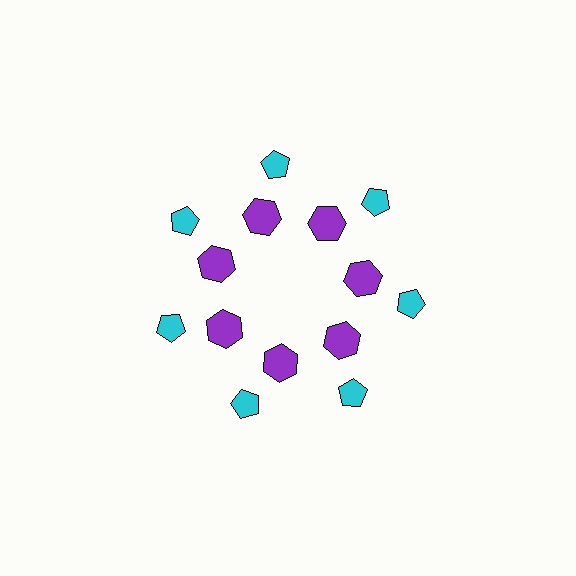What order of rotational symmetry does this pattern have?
This pattern has 7-fold rotational symmetry.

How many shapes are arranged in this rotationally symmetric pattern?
There are 14 shapes, arranged in 7 groups of 2.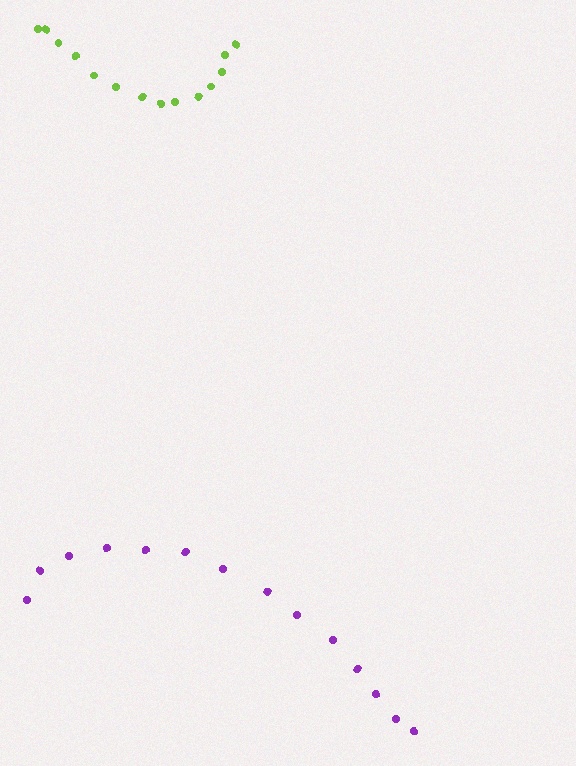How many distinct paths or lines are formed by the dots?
There are 2 distinct paths.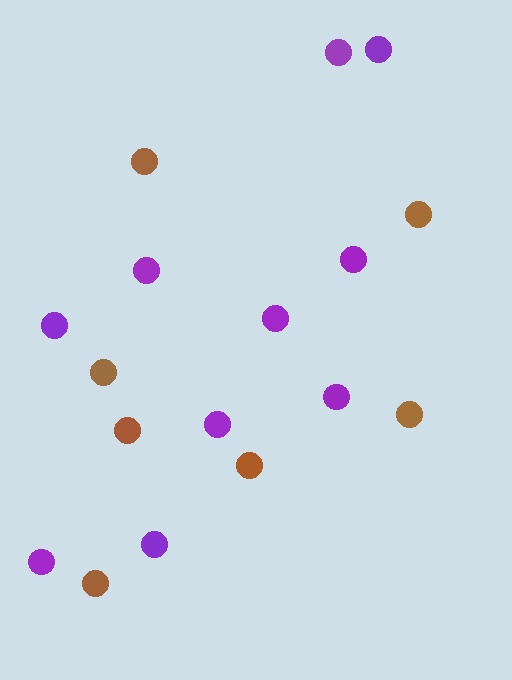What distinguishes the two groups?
There are 2 groups: one group of purple circles (10) and one group of brown circles (7).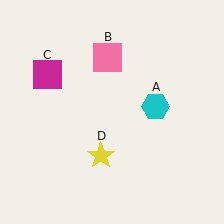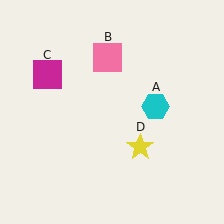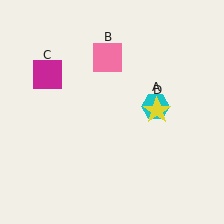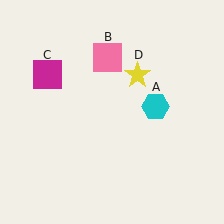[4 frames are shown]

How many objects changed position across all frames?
1 object changed position: yellow star (object D).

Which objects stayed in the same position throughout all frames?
Cyan hexagon (object A) and pink square (object B) and magenta square (object C) remained stationary.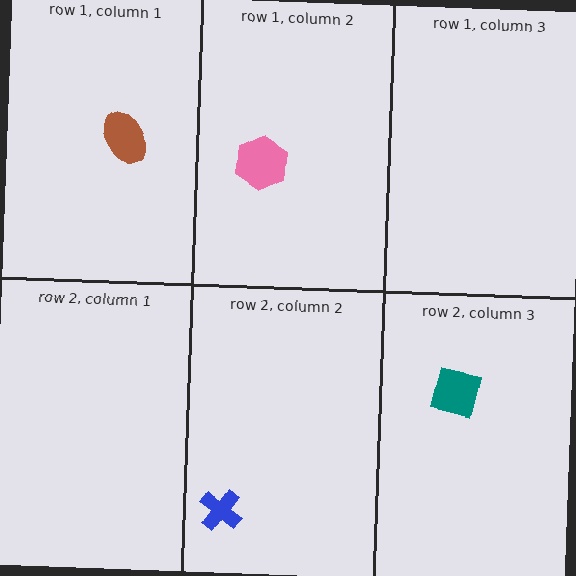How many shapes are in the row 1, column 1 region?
1.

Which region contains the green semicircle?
The row 1, column 2 region.